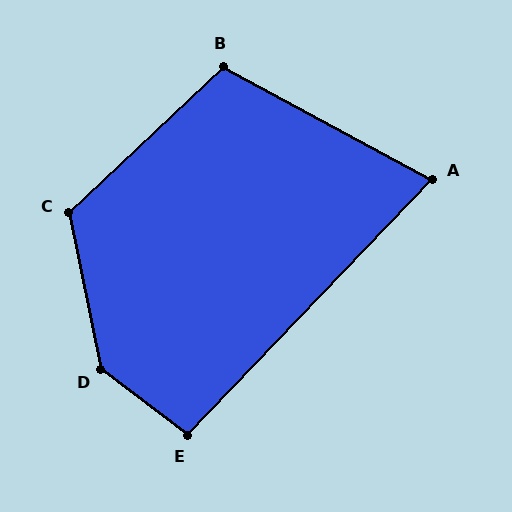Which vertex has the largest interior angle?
D, at approximately 139 degrees.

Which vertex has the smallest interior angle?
A, at approximately 75 degrees.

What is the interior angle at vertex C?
Approximately 122 degrees (obtuse).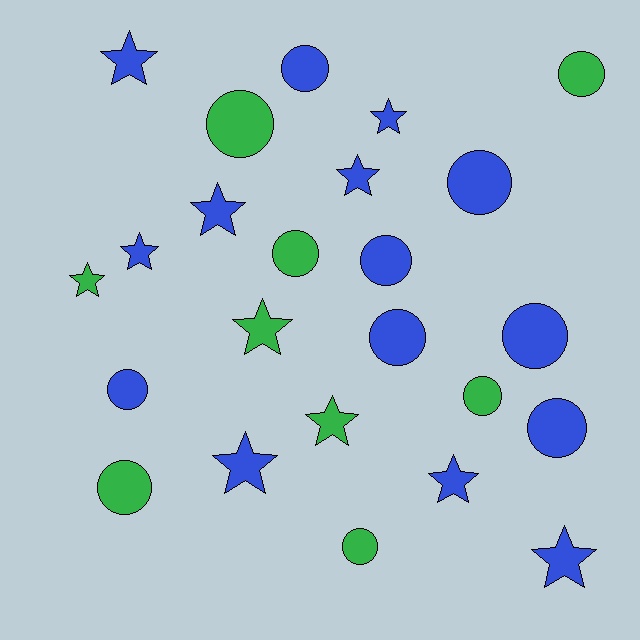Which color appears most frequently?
Blue, with 15 objects.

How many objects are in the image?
There are 24 objects.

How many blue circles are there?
There are 7 blue circles.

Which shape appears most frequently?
Circle, with 13 objects.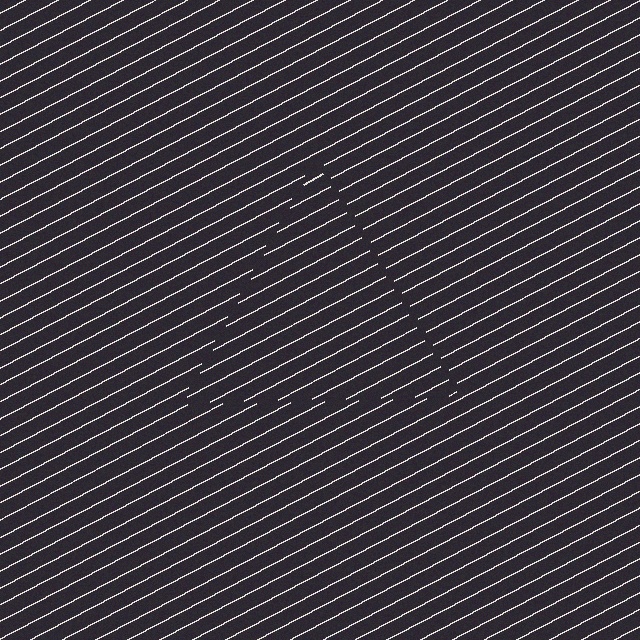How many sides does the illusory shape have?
3 sides — the line-ends trace a triangle.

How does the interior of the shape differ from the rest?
The interior of the shape contains the same grating, shifted by half a period — the contour is defined by the phase discontinuity where line-ends from the inner and outer gratings abut.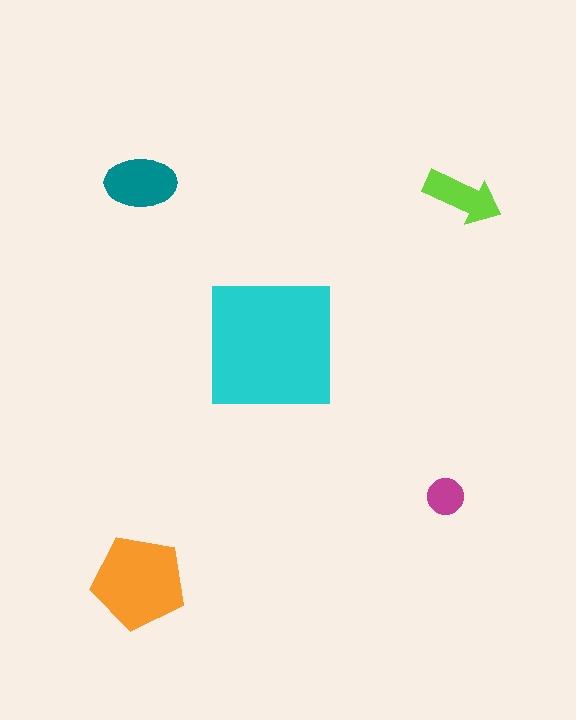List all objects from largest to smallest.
The cyan square, the orange pentagon, the teal ellipse, the lime arrow, the magenta circle.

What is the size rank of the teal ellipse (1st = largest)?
3rd.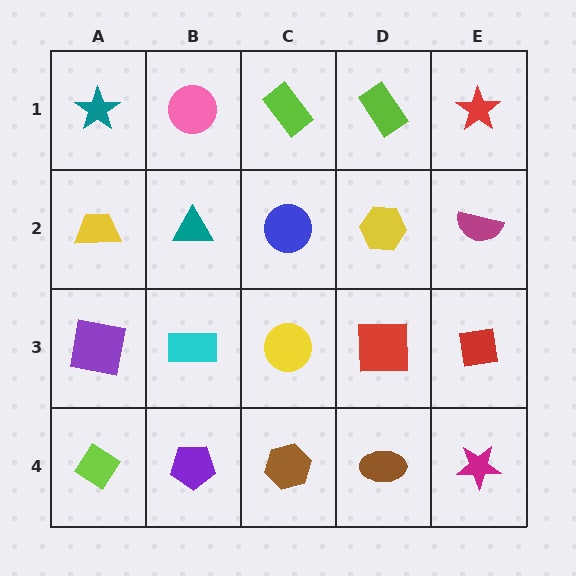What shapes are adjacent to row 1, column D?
A yellow hexagon (row 2, column D), a lime rectangle (row 1, column C), a red star (row 1, column E).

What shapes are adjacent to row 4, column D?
A red square (row 3, column D), a brown hexagon (row 4, column C), a magenta star (row 4, column E).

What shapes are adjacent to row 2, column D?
A lime rectangle (row 1, column D), a red square (row 3, column D), a blue circle (row 2, column C), a magenta semicircle (row 2, column E).